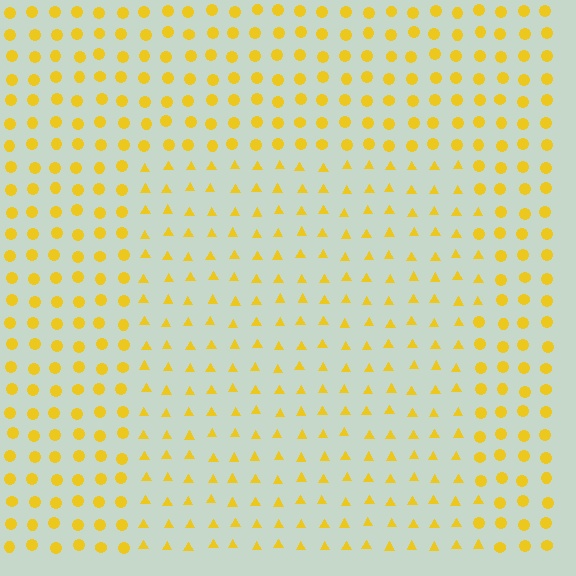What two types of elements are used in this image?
The image uses triangles inside the rectangle region and circles outside it.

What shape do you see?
I see a rectangle.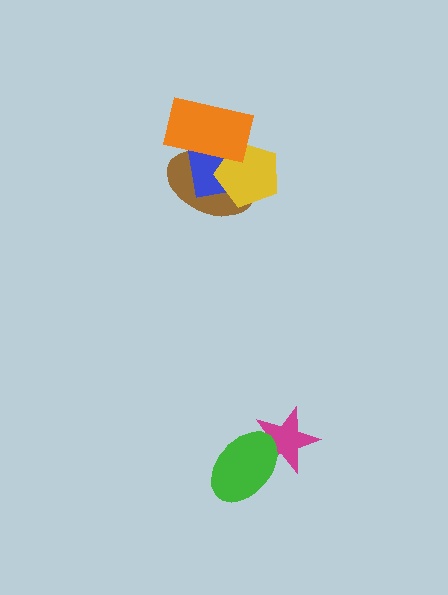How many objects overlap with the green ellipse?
1 object overlaps with the green ellipse.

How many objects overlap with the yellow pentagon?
3 objects overlap with the yellow pentagon.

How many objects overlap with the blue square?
3 objects overlap with the blue square.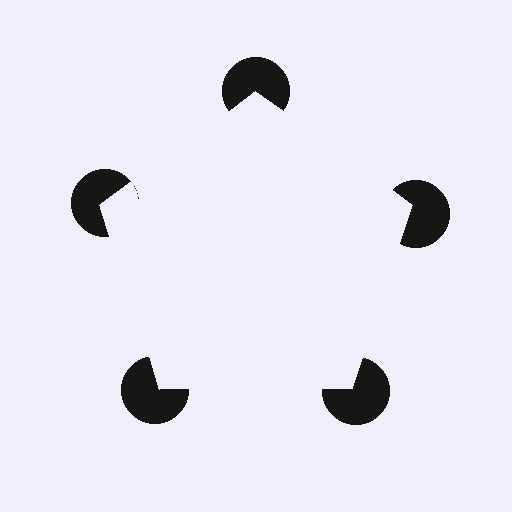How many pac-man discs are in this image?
There are 5 — one at each vertex of the illusory pentagon.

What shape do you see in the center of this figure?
An illusory pentagon — its edges are inferred from the aligned wedge cuts in the pac-man discs, not physically drawn.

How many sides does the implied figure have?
5 sides.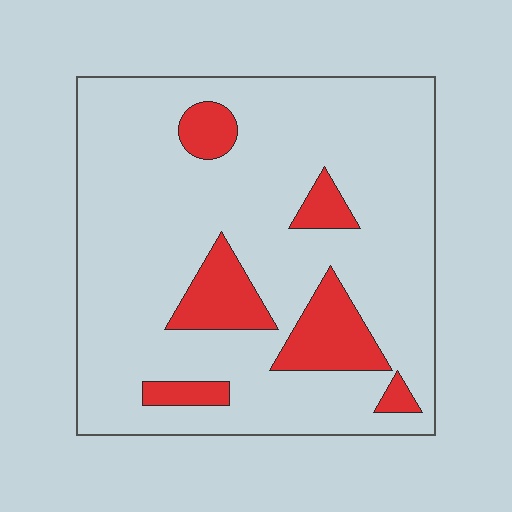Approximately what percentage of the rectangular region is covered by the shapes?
Approximately 15%.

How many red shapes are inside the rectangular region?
6.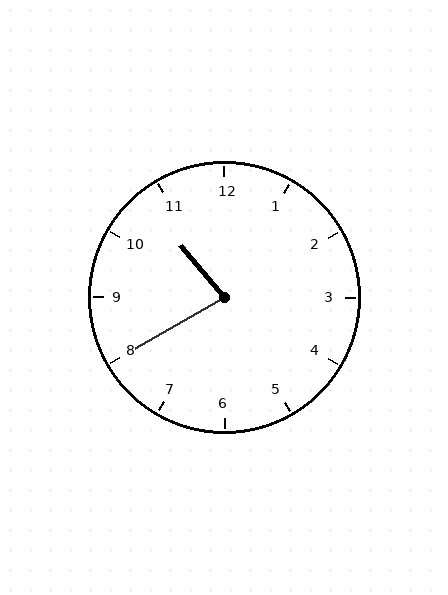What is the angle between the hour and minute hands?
Approximately 80 degrees.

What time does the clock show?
10:40.